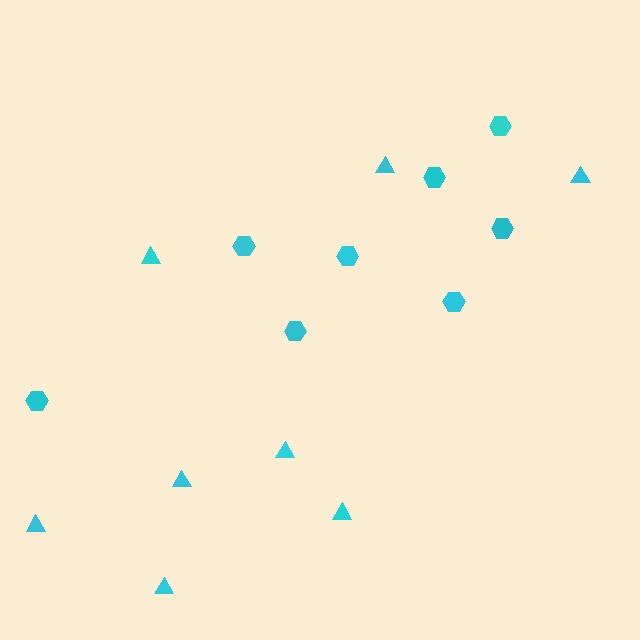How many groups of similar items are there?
There are 2 groups: one group of triangles (8) and one group of hexagons (8).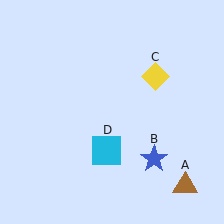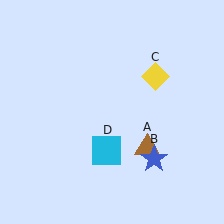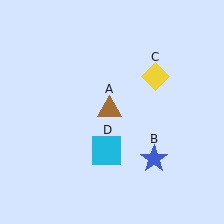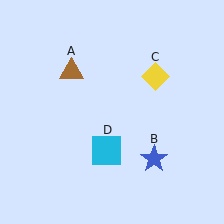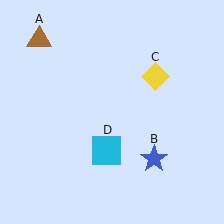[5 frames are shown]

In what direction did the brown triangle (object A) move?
The brown triangle (object A) moved up and to the left.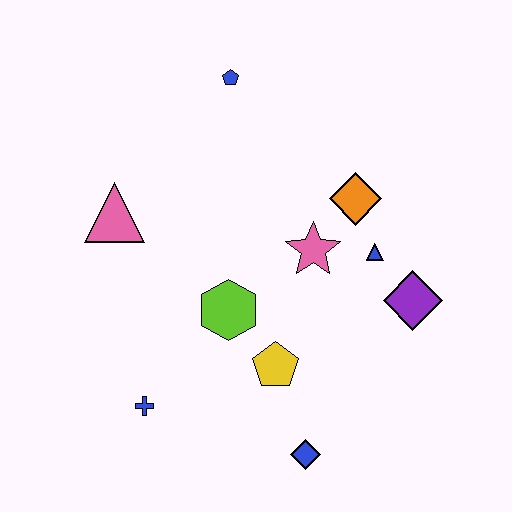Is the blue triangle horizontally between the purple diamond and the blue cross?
Yes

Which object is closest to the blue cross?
The lime hexagon is closest to the blue cross.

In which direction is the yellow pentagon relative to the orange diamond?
The yellow pentagon is below the orange diamond.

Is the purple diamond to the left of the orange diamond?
No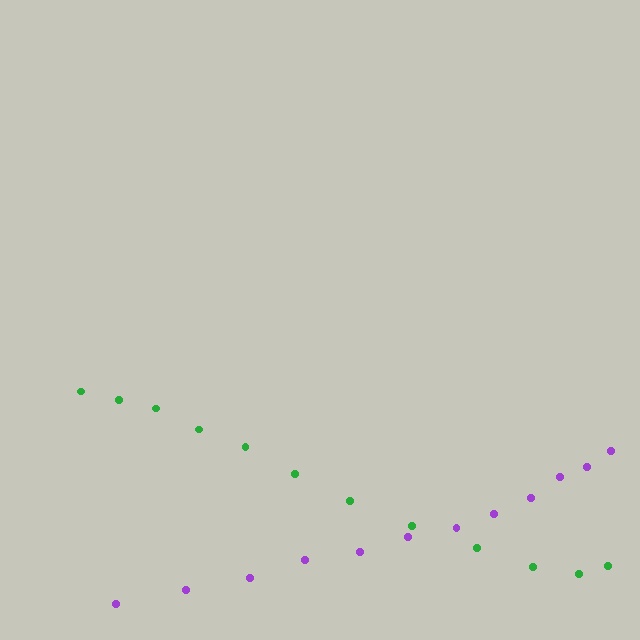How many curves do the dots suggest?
There are 2 distinct paths.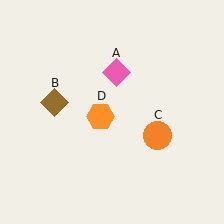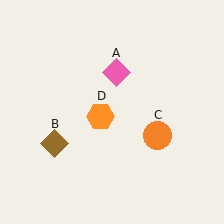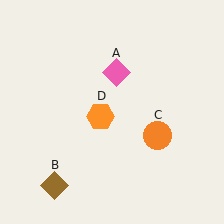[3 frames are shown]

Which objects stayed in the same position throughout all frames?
Pink diamond (object A) and orange circle (object C) and orange hexagon (object D) remained stationary.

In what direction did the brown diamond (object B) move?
The brown diamond (object B) moved down.